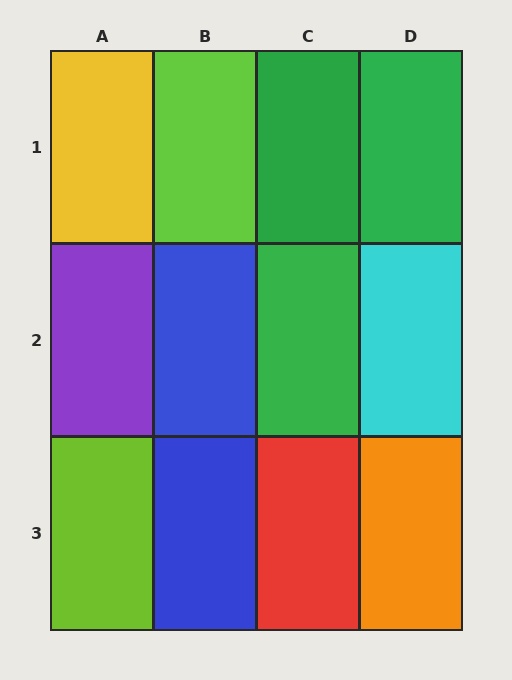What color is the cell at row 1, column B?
Lime.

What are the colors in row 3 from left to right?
Lime, blue, red, orange.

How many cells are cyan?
1 cell is cyan.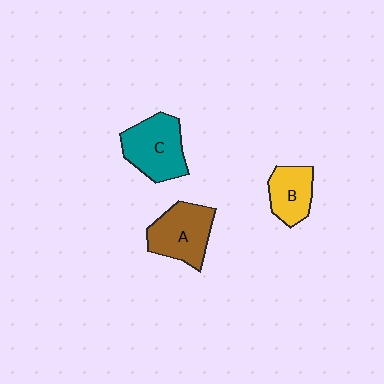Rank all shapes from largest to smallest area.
From largest to smallest: C (teal), A (brown), B (yellow).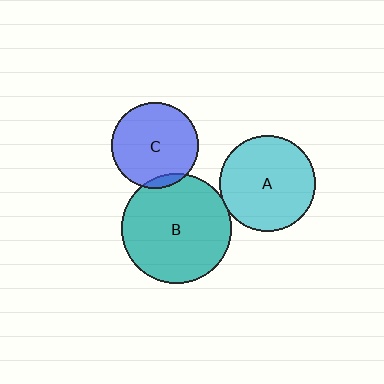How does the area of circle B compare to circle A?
Approximately 1.3 times.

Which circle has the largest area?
Circle B (teal).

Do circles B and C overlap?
Yes.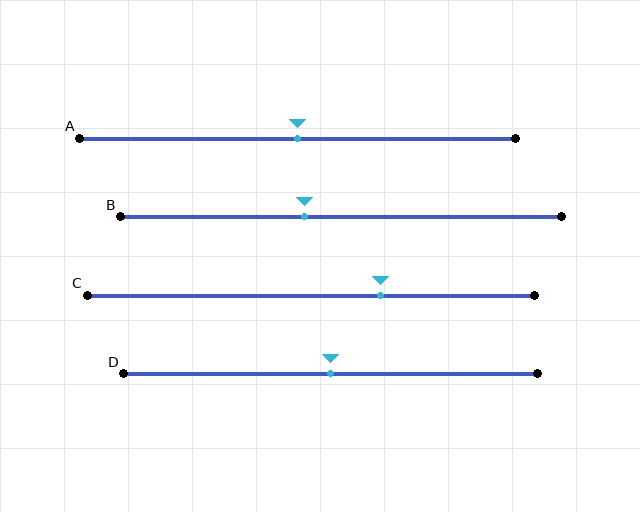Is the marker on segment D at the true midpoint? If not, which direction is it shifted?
Yes, the marker on segment D is at the true midpoint.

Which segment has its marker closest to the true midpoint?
Segment A has its marker closest to the true midpoint.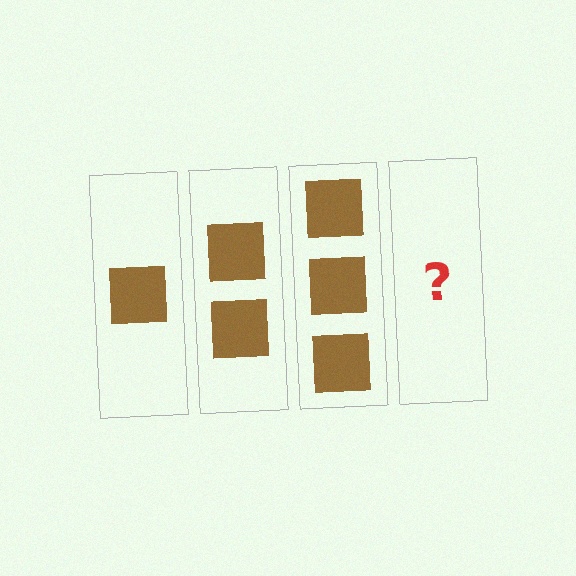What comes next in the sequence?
The next element should be 4 squares.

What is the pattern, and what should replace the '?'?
The pattern is that each step adds one more square. The '?' should be 4 squares.